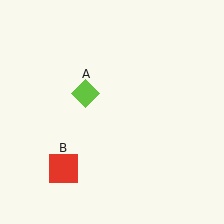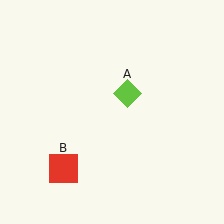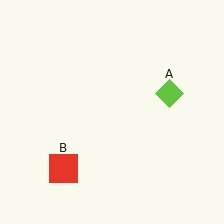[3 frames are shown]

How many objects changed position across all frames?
1 object changed position: lime diamond (object A).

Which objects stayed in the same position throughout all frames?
Red square (object B) remained stationary.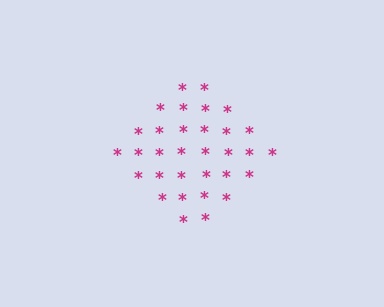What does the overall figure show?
The overall figure shows a diamond.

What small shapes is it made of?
It is made of small asterisks.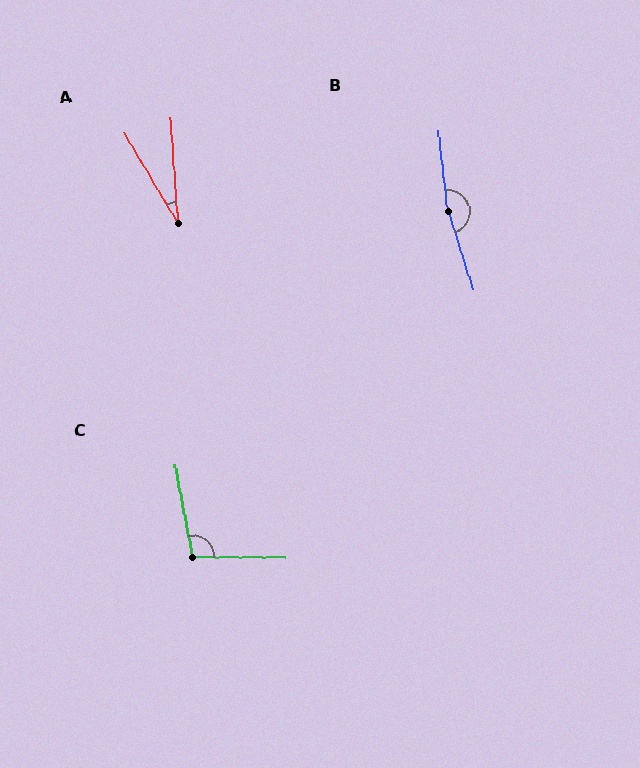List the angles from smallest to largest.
A (27°), C (101°), B (169°).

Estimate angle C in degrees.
Approximately 101 degrees.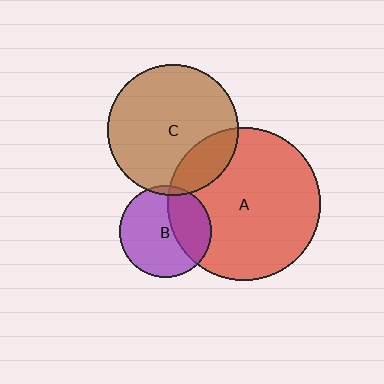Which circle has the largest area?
Circle A (red).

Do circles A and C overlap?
Yes.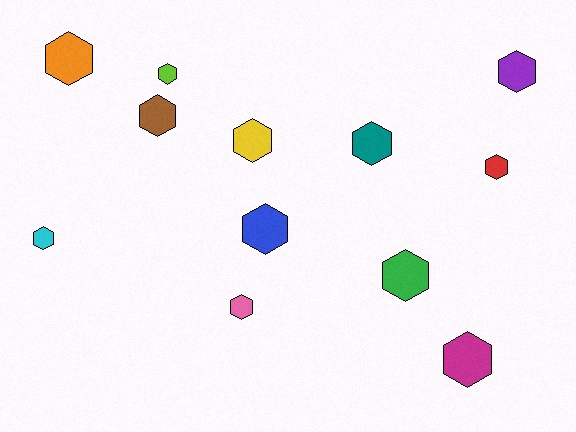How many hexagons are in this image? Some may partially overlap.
There are 12 hexagons.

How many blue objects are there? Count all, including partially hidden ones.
There is 1 blue object.